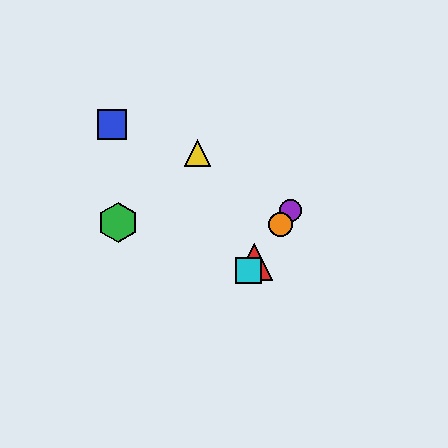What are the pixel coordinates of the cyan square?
The cyan square is at (248, 270).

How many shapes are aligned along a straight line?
4 shapes (the red triangle, the purple circle, the orange circle, the cyan square) are aligned along a straight line.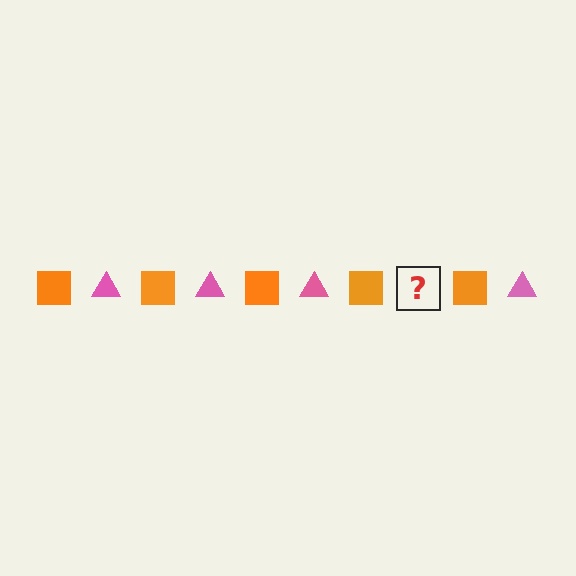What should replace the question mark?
The question mark should be replaced with a pink triangle.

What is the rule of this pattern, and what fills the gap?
The rule is that the pattern alternates between orange square and pink triangle. The gap should be filled with a pink triangle.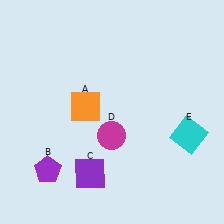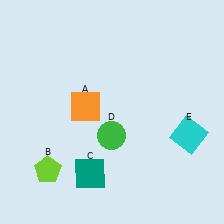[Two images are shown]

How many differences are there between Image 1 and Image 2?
There are 3 differences between the two images.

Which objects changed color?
B changed from purple to lime. C changed from purple to teal. D changed from magenta to green.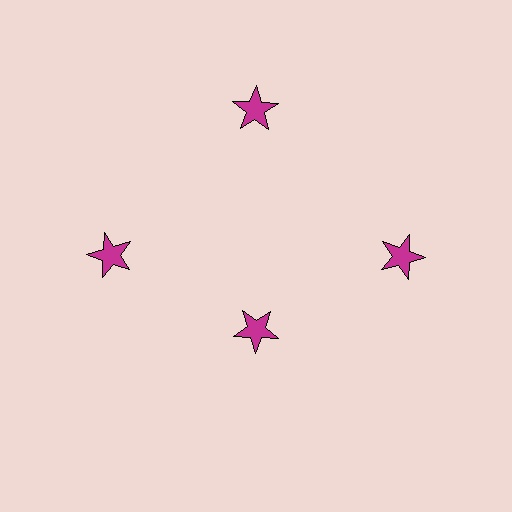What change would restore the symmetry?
The symmetry would be restored by moving it outward, back onto the ring so that all 4 stars sit at equal angles and equal distance from the center.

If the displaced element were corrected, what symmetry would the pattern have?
It would have 4-fold rotational symmetry — the pattern would map onto itself every 90 degrees.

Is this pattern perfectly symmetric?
No. The 4 magenta stars are arranged in a ring, but one element near the 6 o'clock position is pulled inward toward the center, breaking the 4-fold rotational symmetry.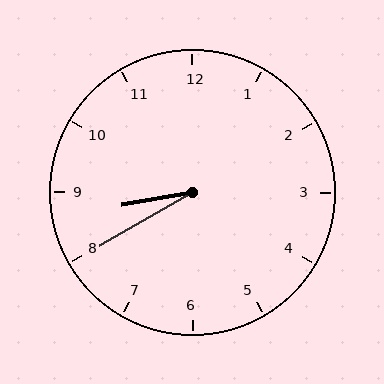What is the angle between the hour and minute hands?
Approximately 20 degrees.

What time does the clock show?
8:40.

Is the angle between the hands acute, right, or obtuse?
It is acute.